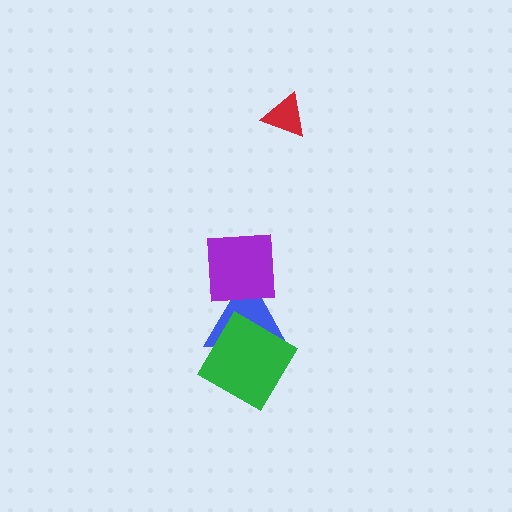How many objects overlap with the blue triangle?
2 objects overlap with the blue triangle.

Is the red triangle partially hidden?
No, no other shape covers it.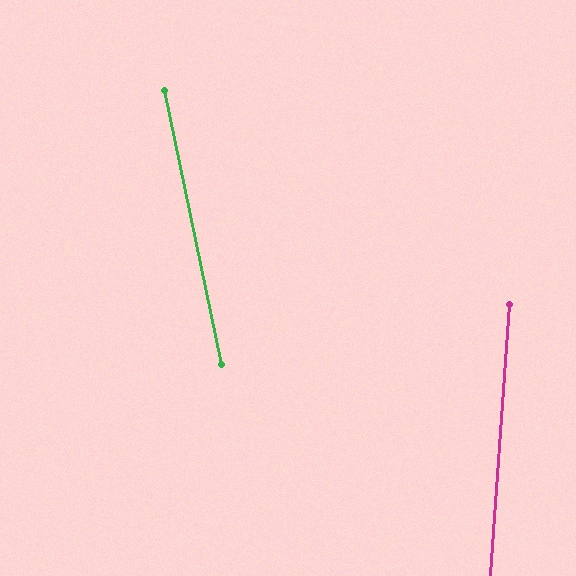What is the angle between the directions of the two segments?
Approximately 16 degrees.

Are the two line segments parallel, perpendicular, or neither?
Neither parallel nor perpendicular — they differ by about 16°.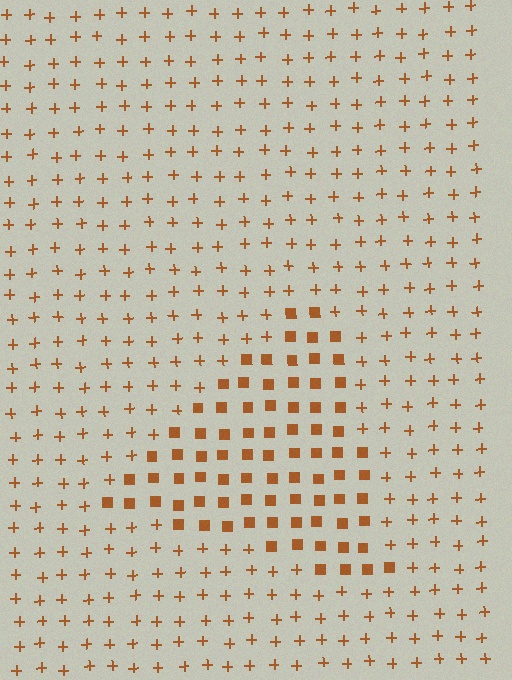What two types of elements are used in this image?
The image uses squares inside the triangle region and plus signs outside it.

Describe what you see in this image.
The image is filled with small brown elements arranged in a uniform grid. A triangle-shaped region contains squares, while the surrounding area contains plus signs. The boundary is defined purely by the change in element shape.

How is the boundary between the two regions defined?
The boundary is defined by a change in element shape: squares inside vs. plus signs outside. All elements share the same color and spacing.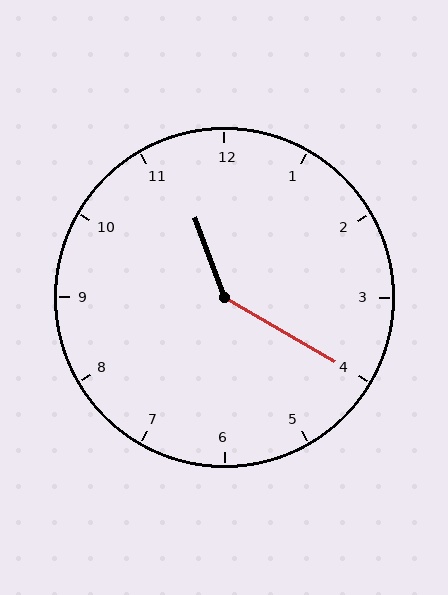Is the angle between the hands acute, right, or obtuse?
It is obtuse.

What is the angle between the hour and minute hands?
Approximately 140 degrees.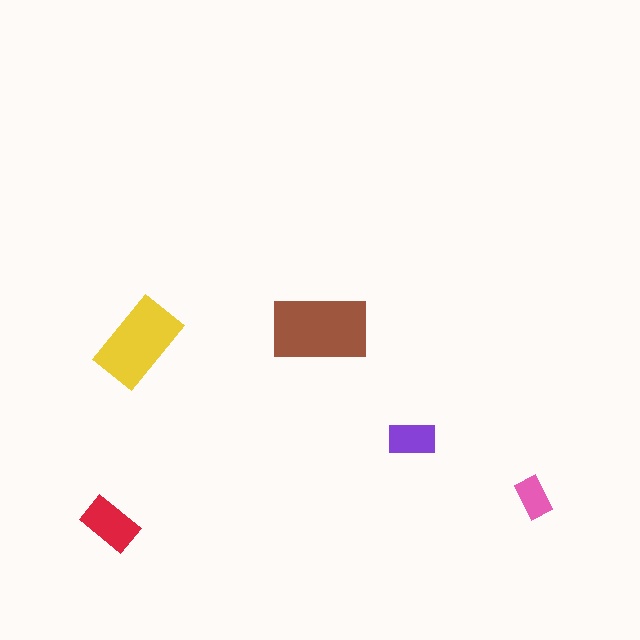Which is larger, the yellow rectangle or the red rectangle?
The yellow one.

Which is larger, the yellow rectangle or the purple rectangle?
The yellow one.